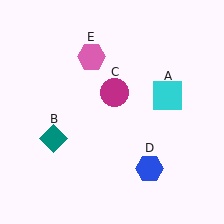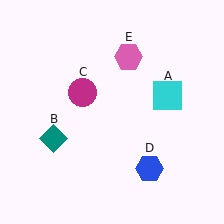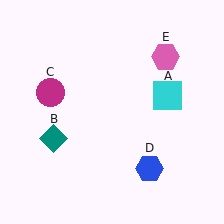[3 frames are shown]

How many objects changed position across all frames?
2 objects changed position: magenta circle (object C), pink hexagon (object E).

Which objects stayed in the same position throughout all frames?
Cyan square (object A) and teal diamond (object B) and blue hexagon (object D) remained stationary.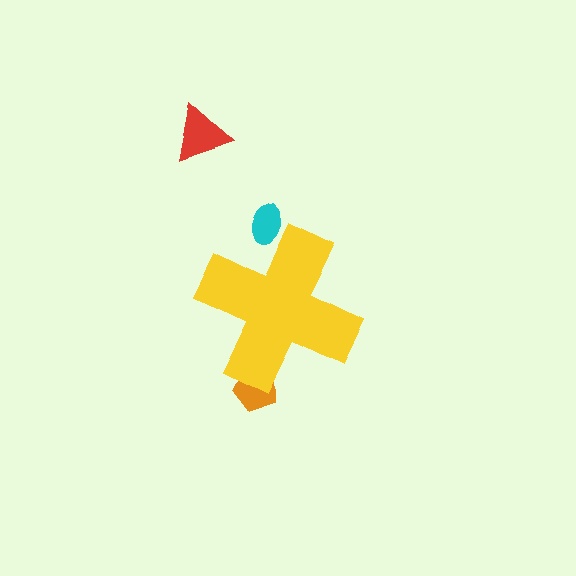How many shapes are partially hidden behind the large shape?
2 shapes are partially hidden.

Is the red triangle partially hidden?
No, the red triangle is fully visible.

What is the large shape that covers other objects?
A yellow cross.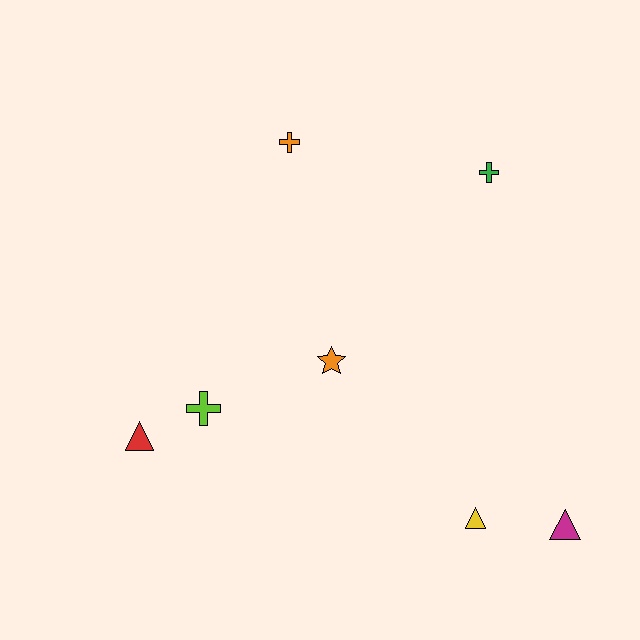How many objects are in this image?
There are 7 objects.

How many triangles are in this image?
There are 3 triangles.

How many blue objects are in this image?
There are no blue objects.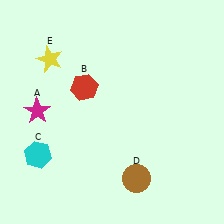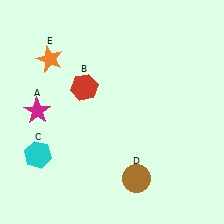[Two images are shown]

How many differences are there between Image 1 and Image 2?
There is 1 difference between the two images.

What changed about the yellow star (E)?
In Image 1, E is yellow. In Image 2, it changed to orange.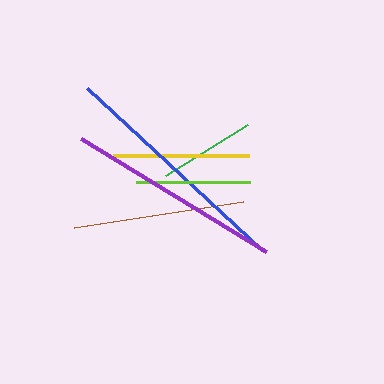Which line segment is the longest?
The blue line is the longest at approximately 238 pixels.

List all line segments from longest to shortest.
From longest to shortest: blue, purple, brown, yellow, lime, green.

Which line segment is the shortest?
The green line is the shortest at approximately 97 pixels.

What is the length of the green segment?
The green segment is approximately 97 pixels long.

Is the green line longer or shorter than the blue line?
The blue line is longer than the green line.